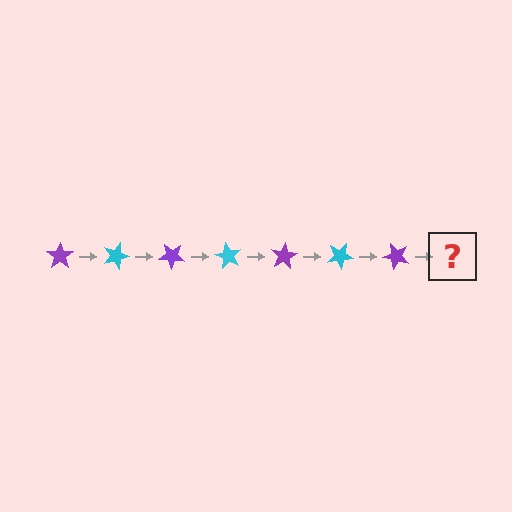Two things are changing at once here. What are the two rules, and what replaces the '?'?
The two rules are that it rotates 20 degrees each step and the color cycles through purple and cyan. The '?' should be a cyan star, rotated 140 degrees from the start.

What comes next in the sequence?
The next element should be a cyan star, rotated 140 degrees from the start.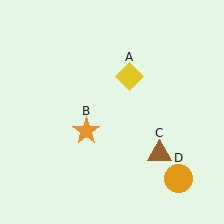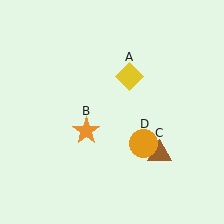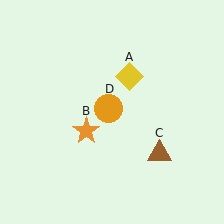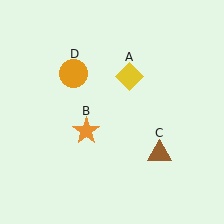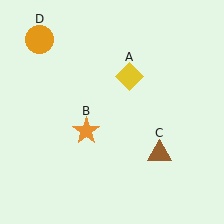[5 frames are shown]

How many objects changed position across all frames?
1 object changed position: orange circle (object D).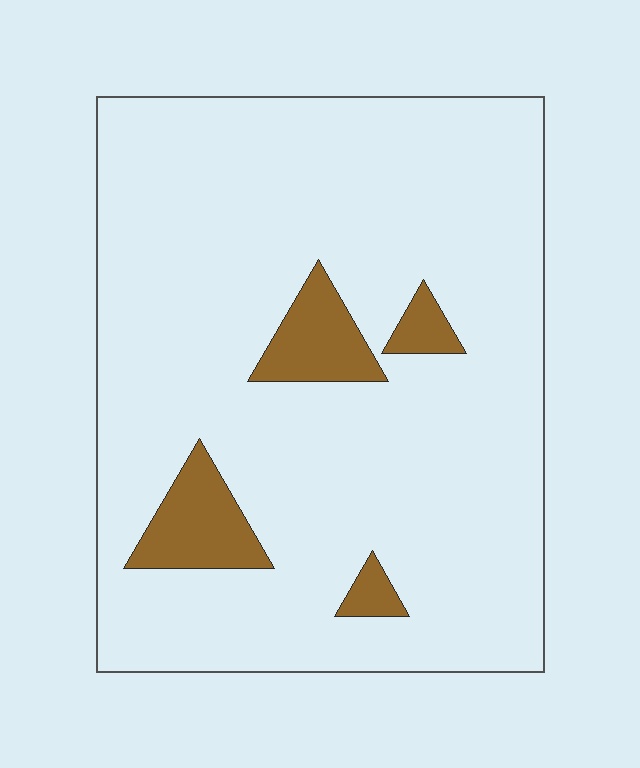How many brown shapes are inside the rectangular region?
4.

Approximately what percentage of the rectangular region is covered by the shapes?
Approximately 10%.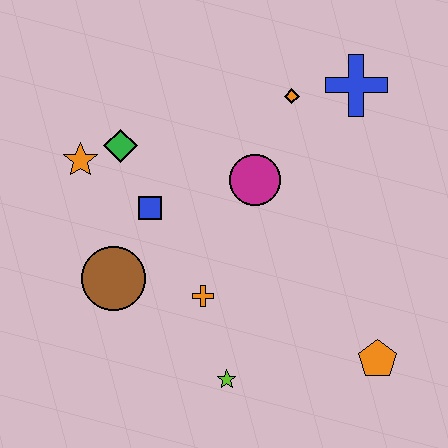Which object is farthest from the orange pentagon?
The orange star is farthest from the orange pentagon.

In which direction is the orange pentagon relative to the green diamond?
The orange pentagon is to the right of the green diamond.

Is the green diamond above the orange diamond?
No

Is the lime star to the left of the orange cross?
No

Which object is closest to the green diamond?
The orange star is closest to the green diamond.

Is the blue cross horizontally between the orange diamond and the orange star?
No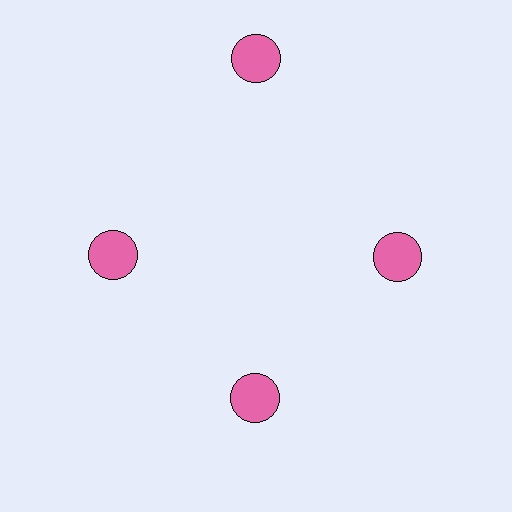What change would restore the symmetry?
The symmetry would be restored by moving it inward, back onto the ring so that all 4 circles sit at equal angles and equal distance from the center.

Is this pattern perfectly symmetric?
No. The 4 pink circles are arranged in a ring, but one element near the 12 o'clock position is pushed outward from the center, breaking the 4-fold rotational symmetry.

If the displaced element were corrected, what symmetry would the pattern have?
It would have 4-fold rotational symmetry — the pattern would map onto itself every 90 degrees.